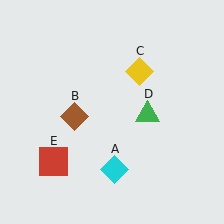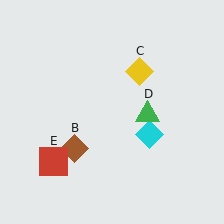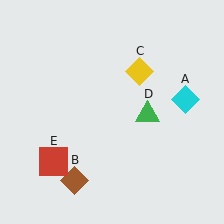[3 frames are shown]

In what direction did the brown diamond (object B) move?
The brown diamond (object B) moved down.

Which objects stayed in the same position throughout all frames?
Yellow diamond (object C) and green triangle (object D) and red square (object E) remained stationary.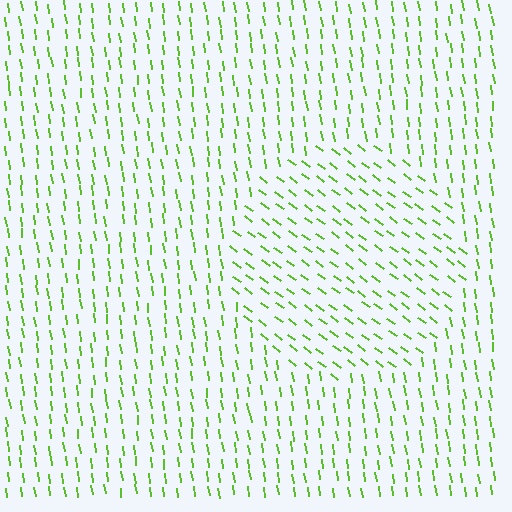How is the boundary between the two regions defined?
The boundary is defined purely by a change in line orientation (approximately 45 degrees difference). All lines are the same color and thickness.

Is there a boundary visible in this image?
Yes, there is a texture boundary formed by a change in line orientation.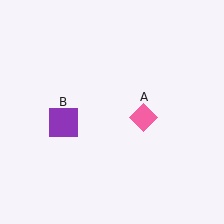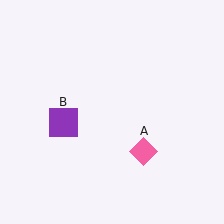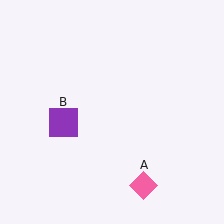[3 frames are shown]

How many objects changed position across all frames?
1 object changed position: pink diamond (object A).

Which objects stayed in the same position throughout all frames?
Purple square (object B) remained stationary.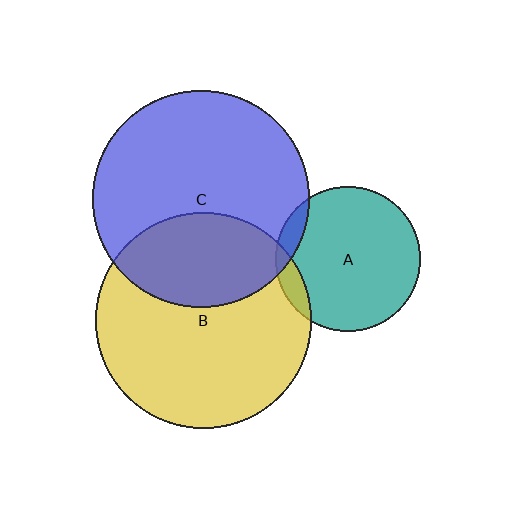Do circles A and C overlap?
Yes.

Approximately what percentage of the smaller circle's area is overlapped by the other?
Approximately 10%.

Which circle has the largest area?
Circle C (blue).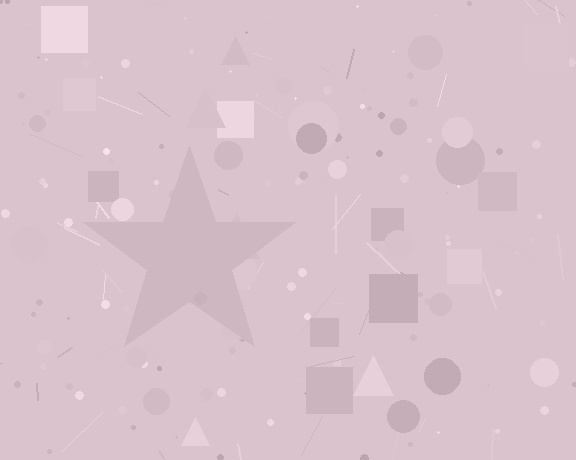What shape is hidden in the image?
A star is hidden in the image.